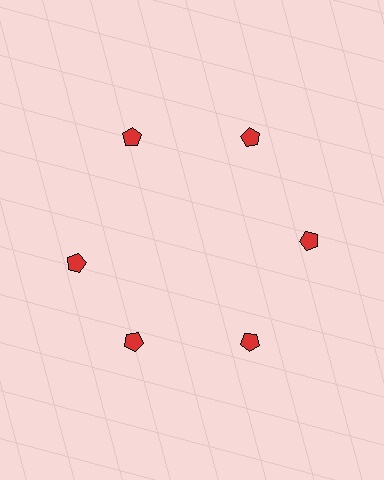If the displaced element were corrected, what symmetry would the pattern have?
It would have 6-fold rotational symmetry — the pattern would map onto itself every 60 degrees.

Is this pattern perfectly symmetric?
No. The 6 red pentagons are arranged in a ring, but one element near the 9 o'clock position is rotated out of alignment along the ring, breaking the 6-fold rotational symmetry.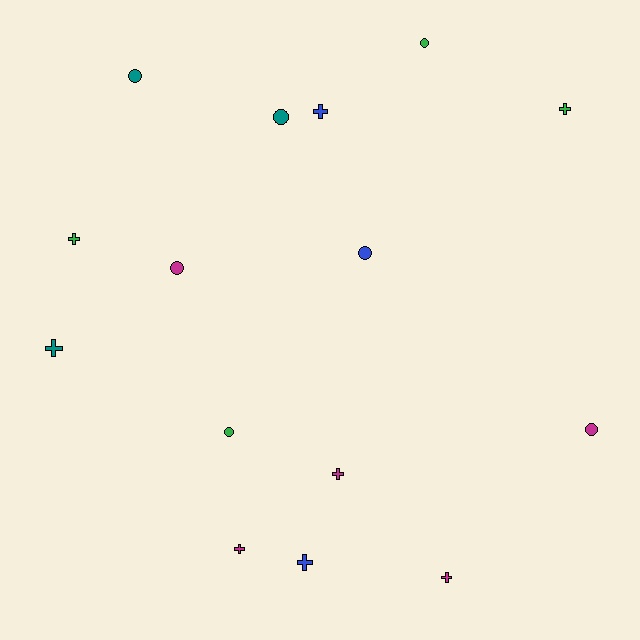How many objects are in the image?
There are 15 objects.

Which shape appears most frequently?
Cross, with 8 objects.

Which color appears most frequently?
Magenta, with 5 objects.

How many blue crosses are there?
There are 2 blue crosses.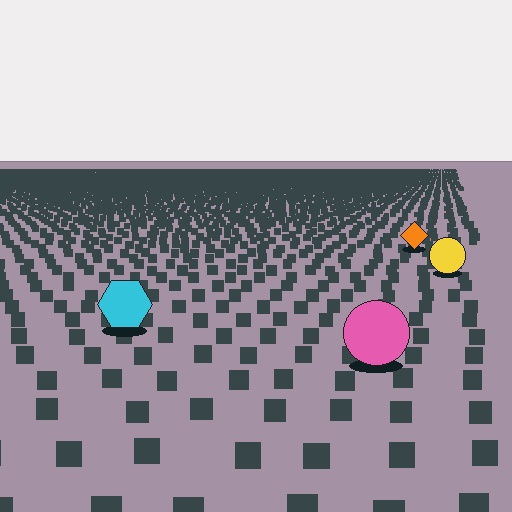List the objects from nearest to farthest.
From nearest to farthest: the pink circle, the cyan hexagon, the yellow circle, the orange diamond.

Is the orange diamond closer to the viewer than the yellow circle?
No. The yellow circle is closer — you can tell from the texture gradient: the ground texture is coarser near it.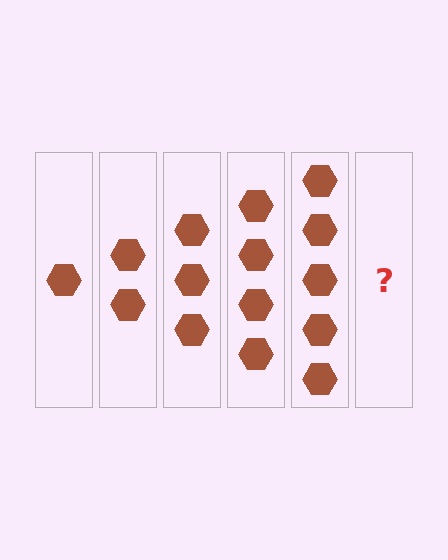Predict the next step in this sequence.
The next step is 6 hexagons.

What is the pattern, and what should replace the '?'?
The pattern is that each step adds one more hexagon. The '?' should be 6 hexagons.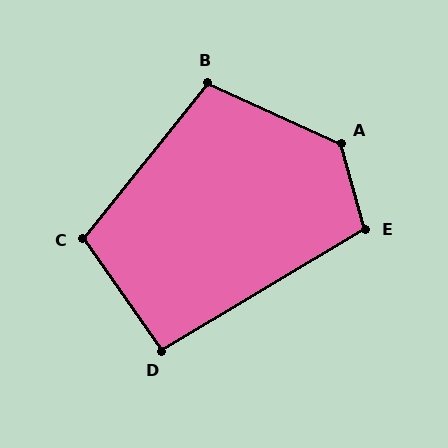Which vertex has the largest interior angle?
A, at approximately 131 degrees.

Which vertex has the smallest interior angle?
D, at approximately 94 degrees.